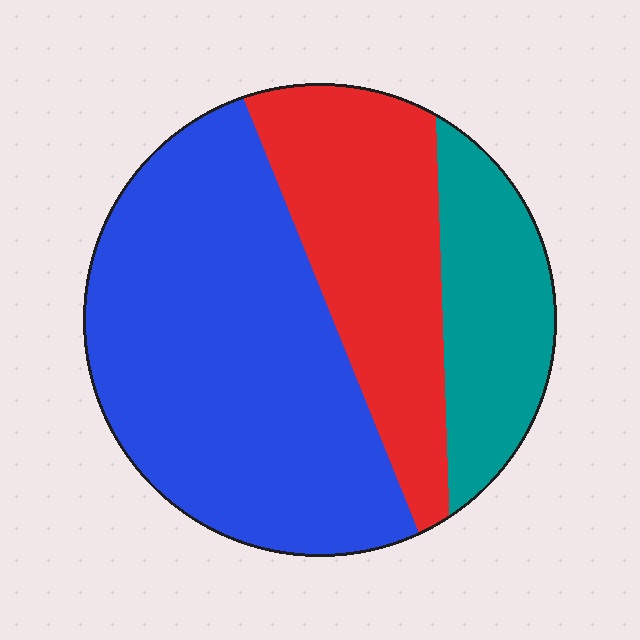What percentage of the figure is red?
Red covers about 30% of the figure.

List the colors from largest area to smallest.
From largest to smallest: blue, red, teal.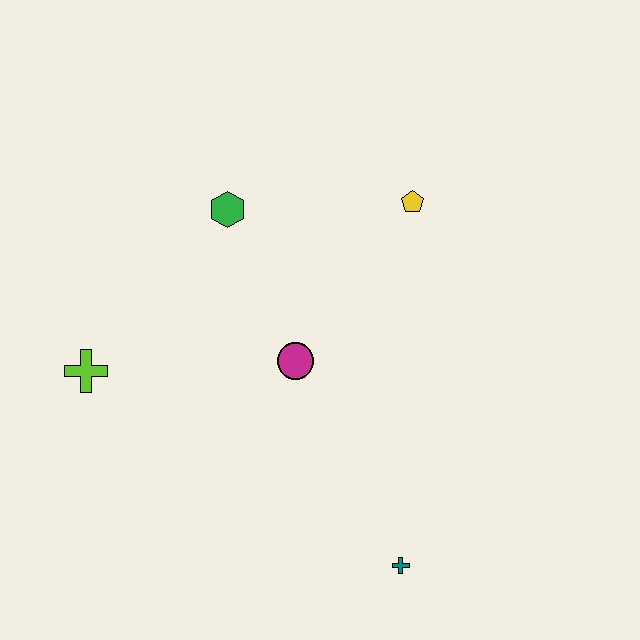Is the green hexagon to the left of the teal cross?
Yes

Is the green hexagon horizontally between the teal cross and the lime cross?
Yes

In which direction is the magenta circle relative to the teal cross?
The magenta circle is above the teal cross.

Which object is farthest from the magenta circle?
The teal cross is farthest from the magenta circle.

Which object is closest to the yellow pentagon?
The green hexagon is closest to the yellow pentagon.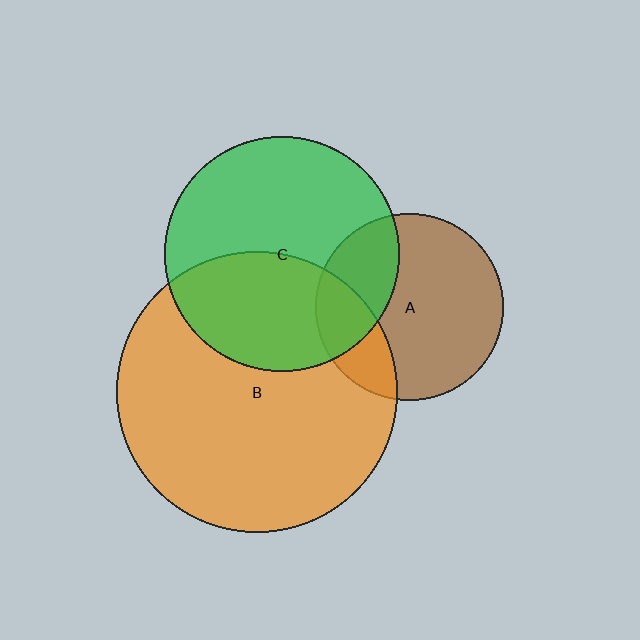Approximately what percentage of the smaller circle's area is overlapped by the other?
Approximately 40%.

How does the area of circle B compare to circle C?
Approximately 1.4 times.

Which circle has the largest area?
Circle B (orange).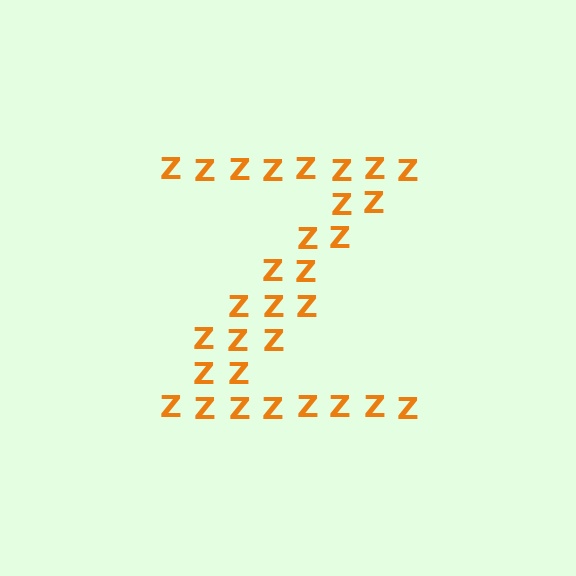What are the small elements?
The small elements are letter Z's.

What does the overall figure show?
The overall figure shows the letter Z.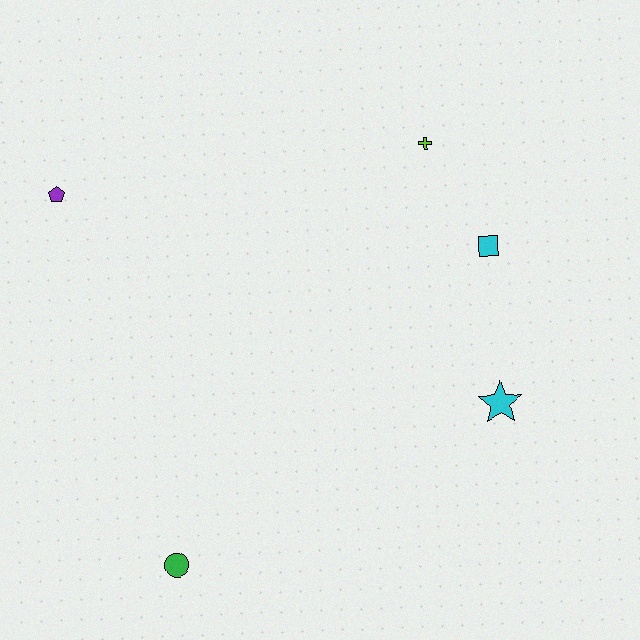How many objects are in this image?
There are 5 objects.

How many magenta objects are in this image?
There are no magenta objects.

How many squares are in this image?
There is 1 square.